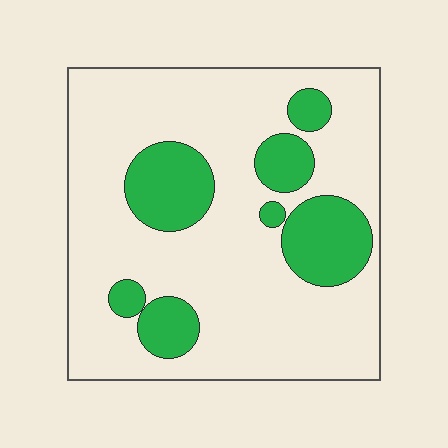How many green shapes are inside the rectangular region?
7.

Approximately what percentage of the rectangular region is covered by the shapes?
Approximately 25%.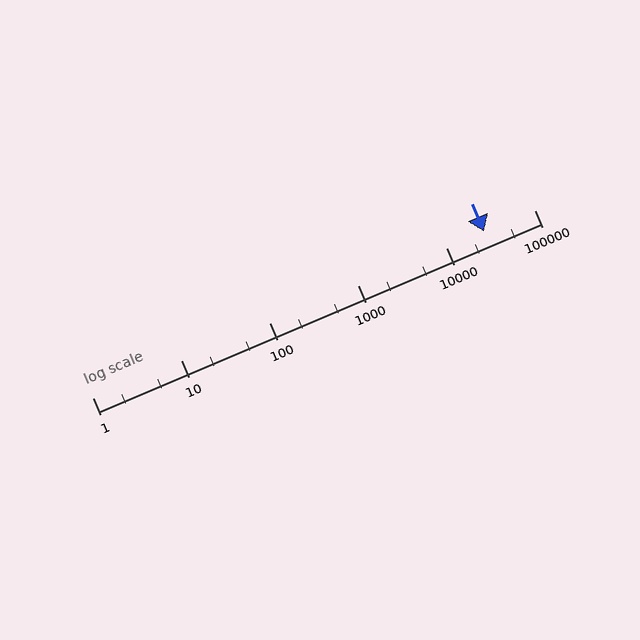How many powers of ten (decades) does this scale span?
The scale spans 5 decades, from 1 to 100000.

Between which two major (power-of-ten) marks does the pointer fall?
The pointer is between 10000 and 100000.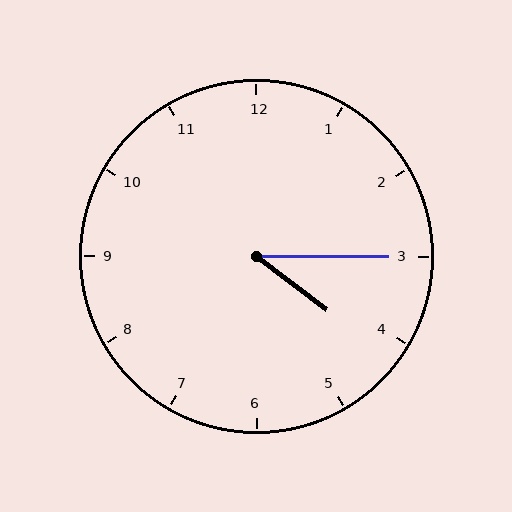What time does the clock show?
4:15.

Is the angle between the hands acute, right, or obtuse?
It is acute.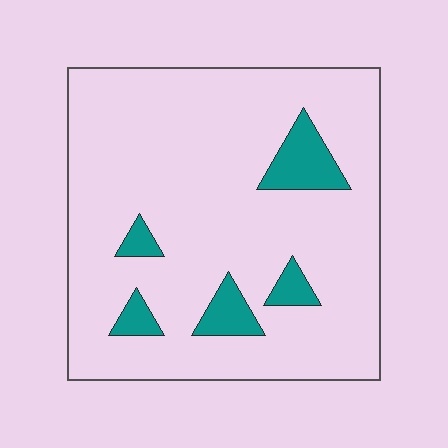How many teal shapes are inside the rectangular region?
5.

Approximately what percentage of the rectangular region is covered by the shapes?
Approximately 10%.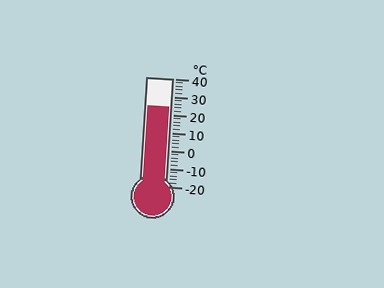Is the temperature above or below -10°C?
The temperature is above -10°C.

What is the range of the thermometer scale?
The thermometer scale ranges from -20°C to 40°C.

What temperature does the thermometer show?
The thermometer shows approximately 24°C.